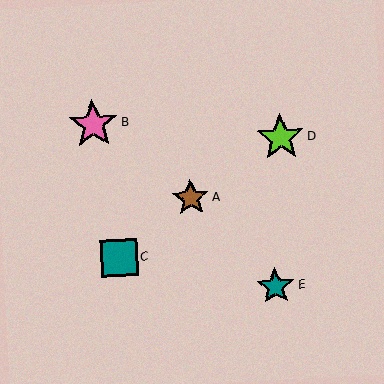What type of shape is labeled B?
Shape B is a pink star.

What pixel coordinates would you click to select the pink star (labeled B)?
Click at (93, 124) to select the pink star B.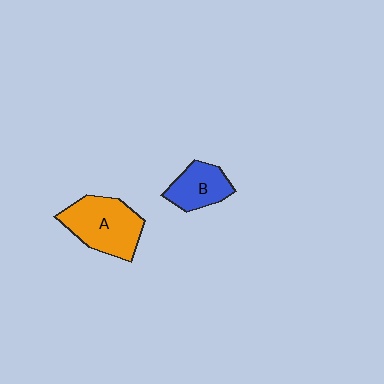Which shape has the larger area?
Shape A (orange).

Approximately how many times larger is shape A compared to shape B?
Approximately 1.6 times.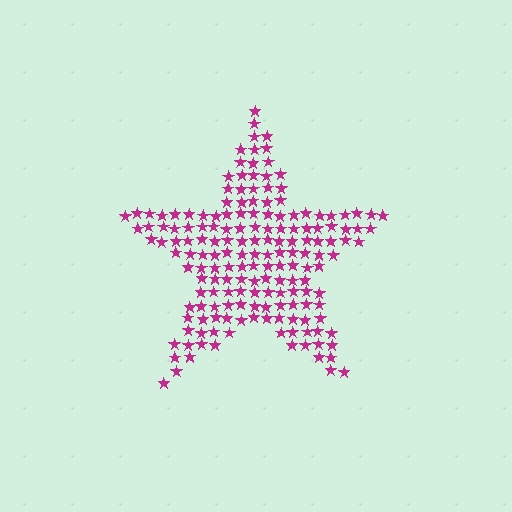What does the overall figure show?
The overall figure shows a star.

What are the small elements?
The small elements are stars.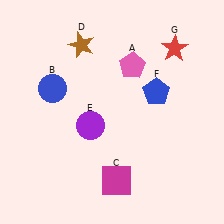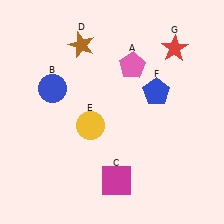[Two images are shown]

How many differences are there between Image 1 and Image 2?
There is 1 difference between the two images.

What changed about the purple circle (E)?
In Image 1, E is purple. In Image 2, it changed to yellow.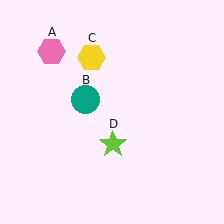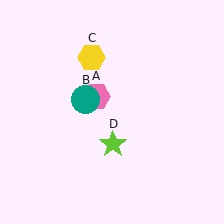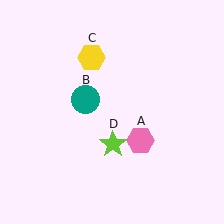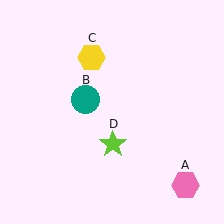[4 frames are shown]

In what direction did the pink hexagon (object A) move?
The pink hexagon (object A) moved down and to the right.